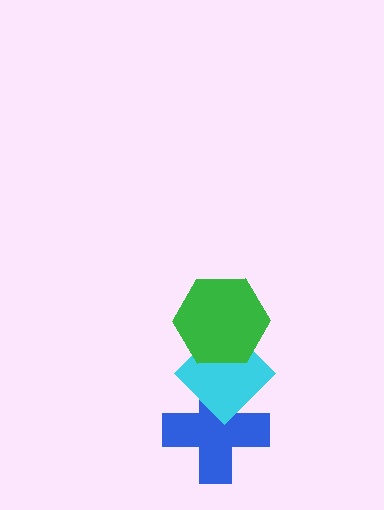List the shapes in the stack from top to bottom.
From top to bottom: the green hexagon, the cyan diamond, the blue cross.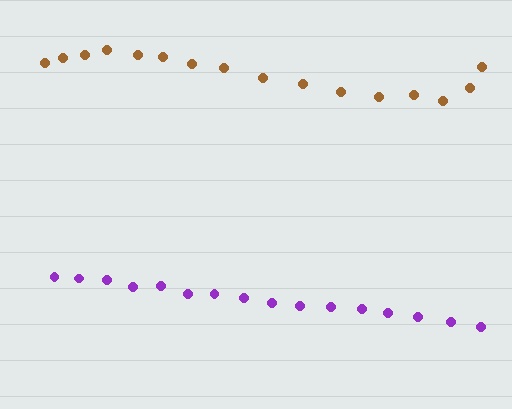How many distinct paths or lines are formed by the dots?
There are 2 distinct paths.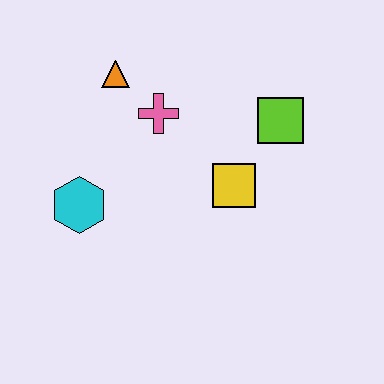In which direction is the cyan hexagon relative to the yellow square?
The cyan hexagon is to the left of the yellow square.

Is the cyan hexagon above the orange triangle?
No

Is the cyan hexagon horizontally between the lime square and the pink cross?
No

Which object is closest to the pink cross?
The orange triangle is closest to the pink cross.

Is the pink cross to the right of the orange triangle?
Yes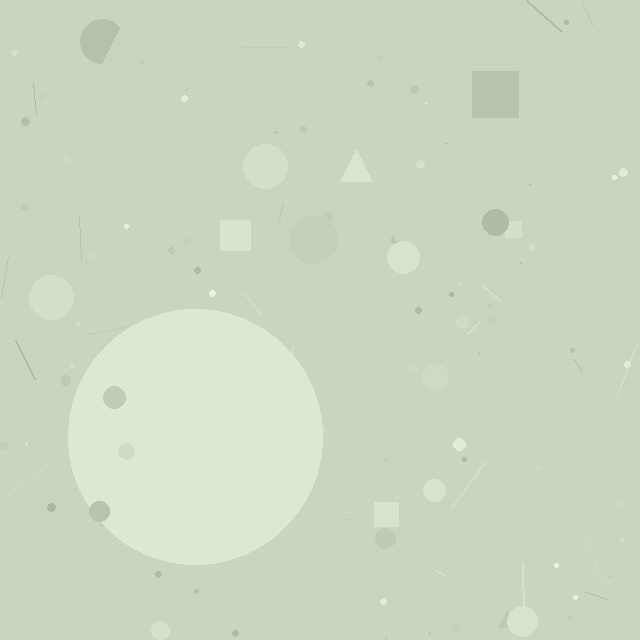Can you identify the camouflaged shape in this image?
The camouflaged shape is a circle.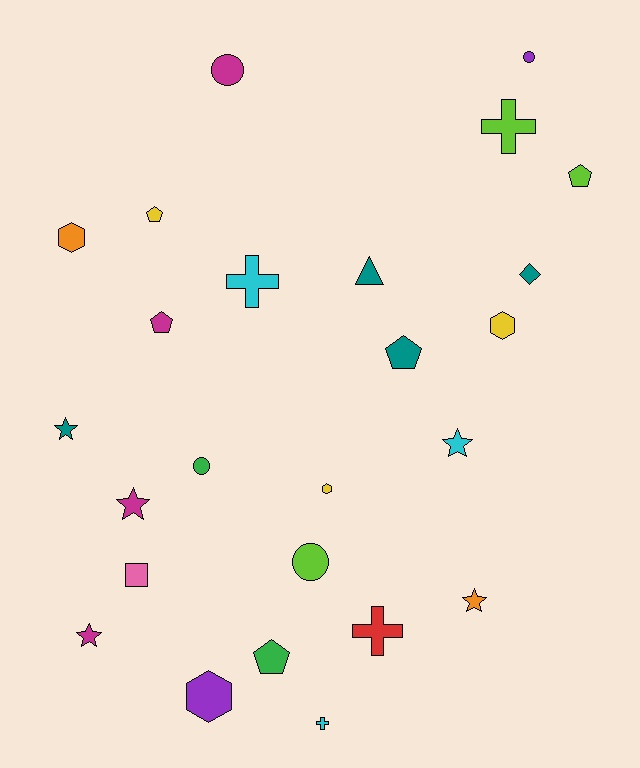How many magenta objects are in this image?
There are 4 magenta objects.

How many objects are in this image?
There are 25 objects.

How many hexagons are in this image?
There are 4 hexagons.